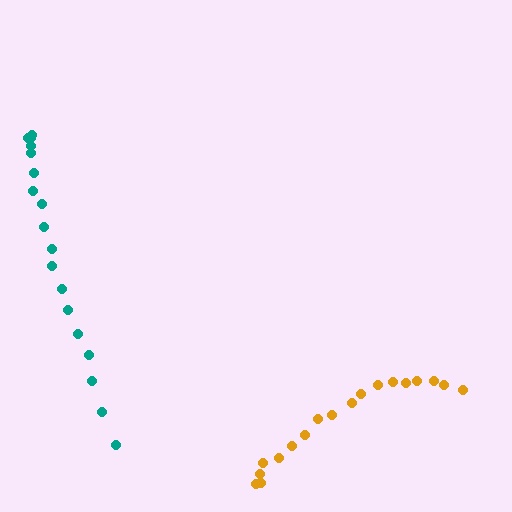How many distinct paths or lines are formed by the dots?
There are 2 distinct paths.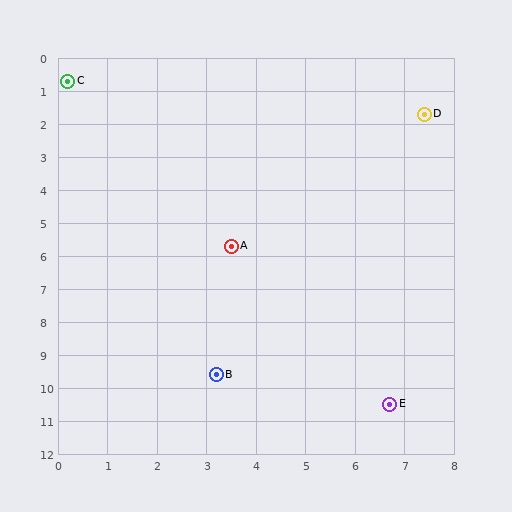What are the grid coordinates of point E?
Point E is at approximately (6.7, 10.5).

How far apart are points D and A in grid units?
Points D and A are about 5.6 grid units apart.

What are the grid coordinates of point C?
Point C is at approximately (0.2, 0.7).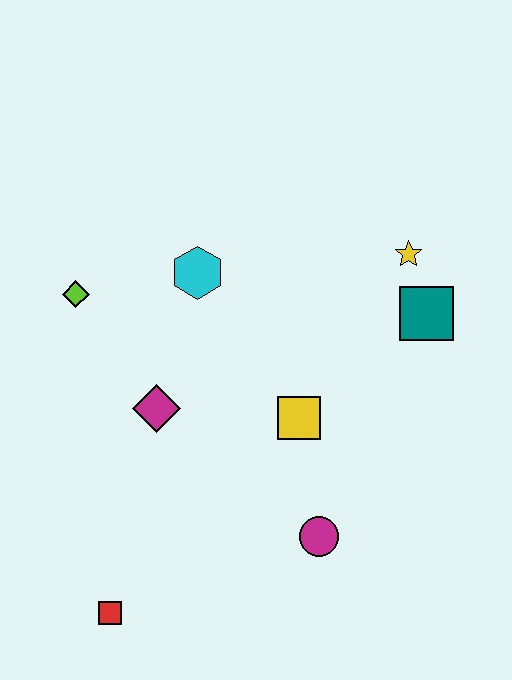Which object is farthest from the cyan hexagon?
The red square is farthest from the cyan hexagon.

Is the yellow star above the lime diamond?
Yes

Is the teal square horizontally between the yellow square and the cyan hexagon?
No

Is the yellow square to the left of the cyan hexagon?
No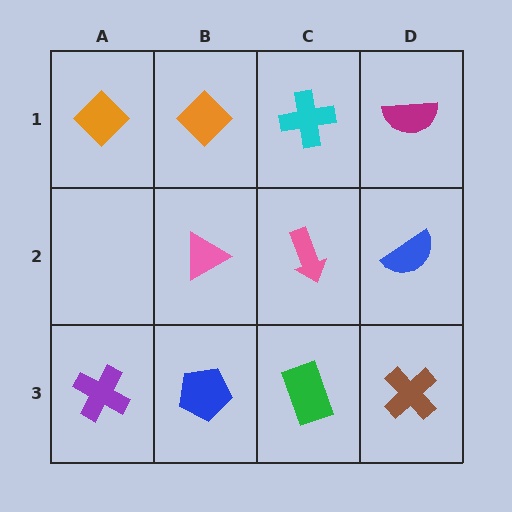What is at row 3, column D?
A brown cross.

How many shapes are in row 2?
3 shapes.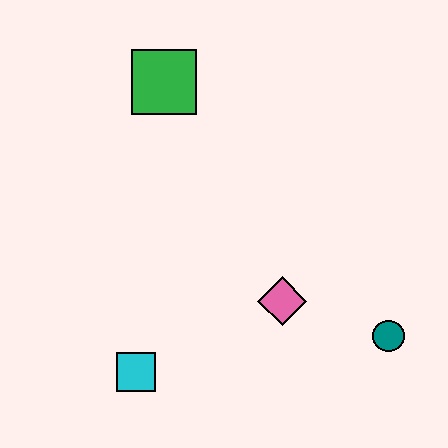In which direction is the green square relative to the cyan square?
The green square is above the cyan square.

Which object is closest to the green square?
The pink diamond is closest to the green square.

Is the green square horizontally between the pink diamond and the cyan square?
Yes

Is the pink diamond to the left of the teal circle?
Yes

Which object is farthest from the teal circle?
The green square is farthest from the teal circle.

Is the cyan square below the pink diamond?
Yes